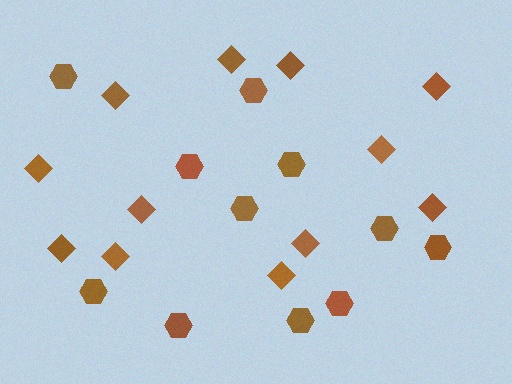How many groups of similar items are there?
There are 2 groups: one group of hexagons (11) and one group of diamonds (12).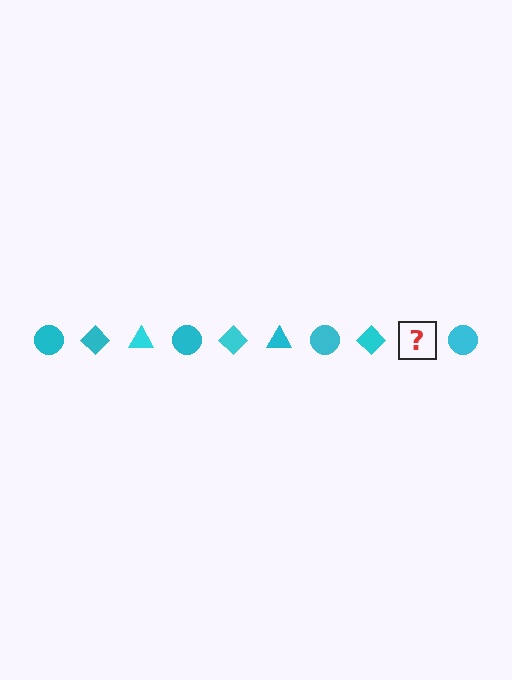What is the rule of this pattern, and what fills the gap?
The rule is that the pattern cycles through circle, diamond, triangle shapes in cyan. The gap should be filled with a cyan triangle.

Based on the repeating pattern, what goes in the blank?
The blank should be a cyan triangle.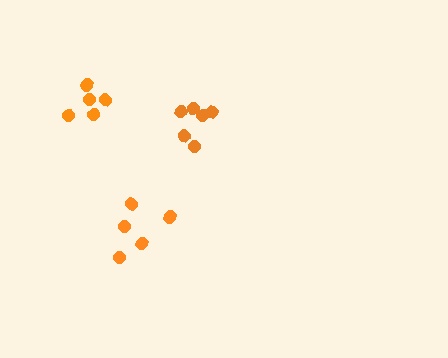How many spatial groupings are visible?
There are 3 spatial groupings.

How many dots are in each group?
Group 1: 6 dots, Group 2: 5 dots, Group 3: 5 dots (16 total).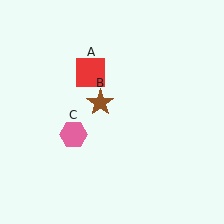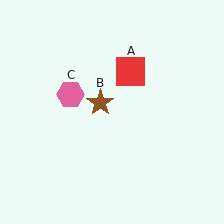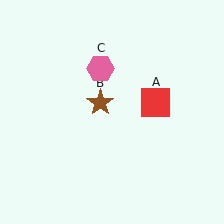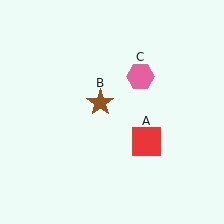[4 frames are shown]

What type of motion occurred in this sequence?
The red square (object A), pink hexagon (object C) rotated clockwise around the center of the scene.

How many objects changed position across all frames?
2 objects changed position: red square (object A), pink hexagon (object C).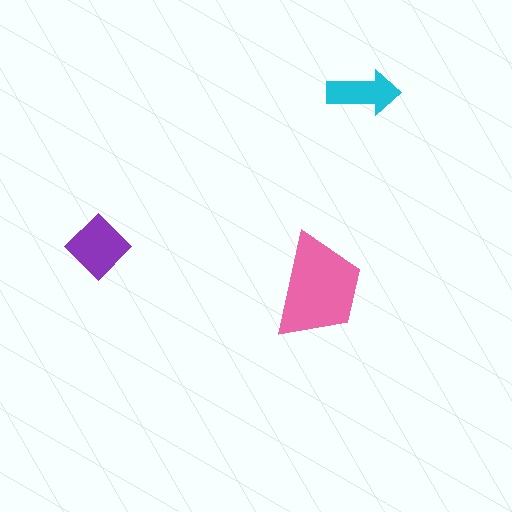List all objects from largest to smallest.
The pink trapezoid, the purple diamond, the cyan arrow.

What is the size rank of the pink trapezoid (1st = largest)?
1st.